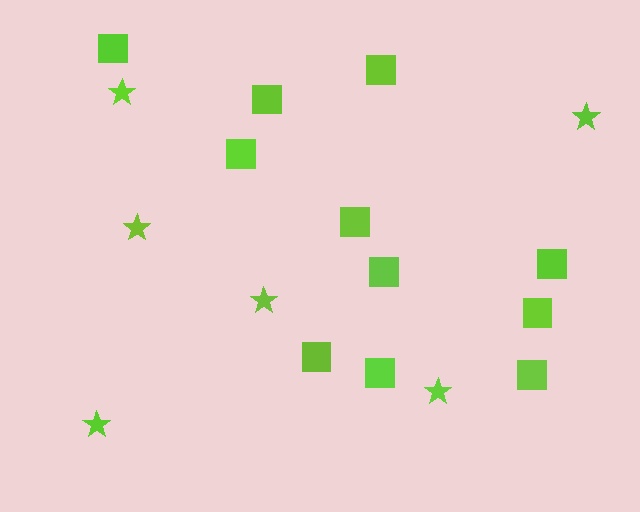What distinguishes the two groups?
There are 2 groups: one group of squares (11) and one group of stars (6).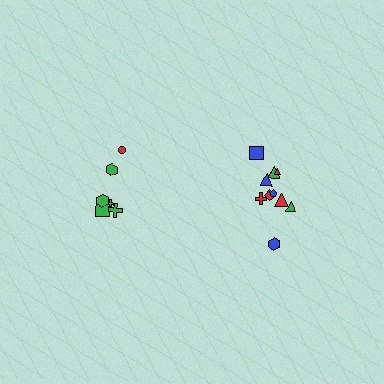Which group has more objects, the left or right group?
The right group.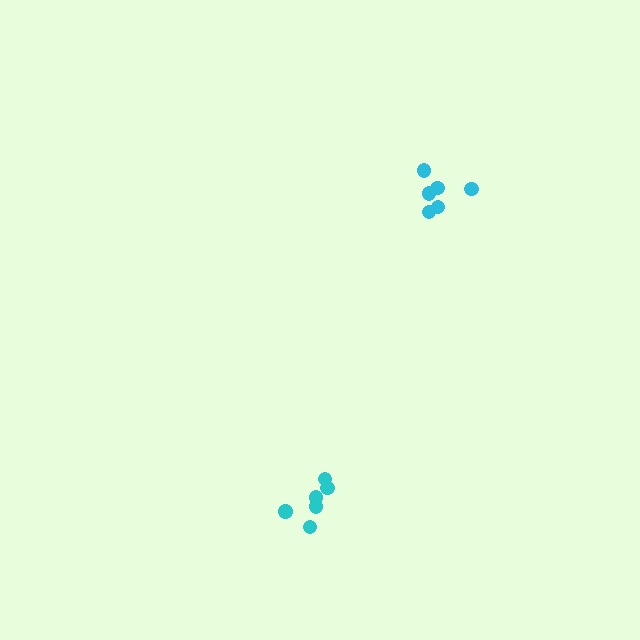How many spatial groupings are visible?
There are 2 spatial groupings.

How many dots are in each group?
Group 1: 6 dots, Group 2: 6 dots (12 total).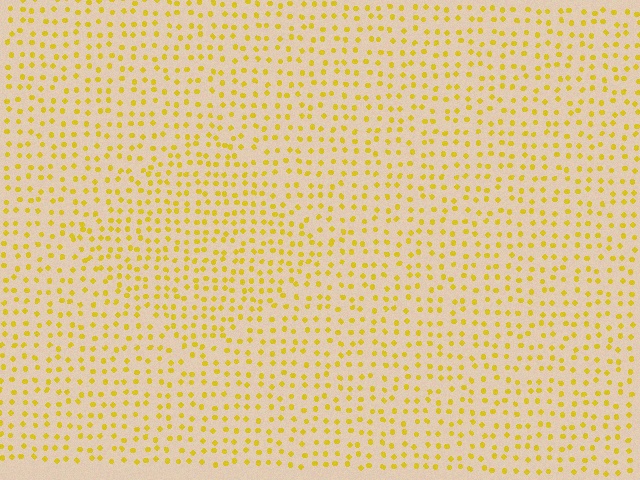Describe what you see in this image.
The image contains small yellow elements arranged at two different densities. A diamond-shaped region is visible where the elements are more densely packed than the surrounding area.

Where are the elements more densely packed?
The elements are more densely packed inside the diamond boundary.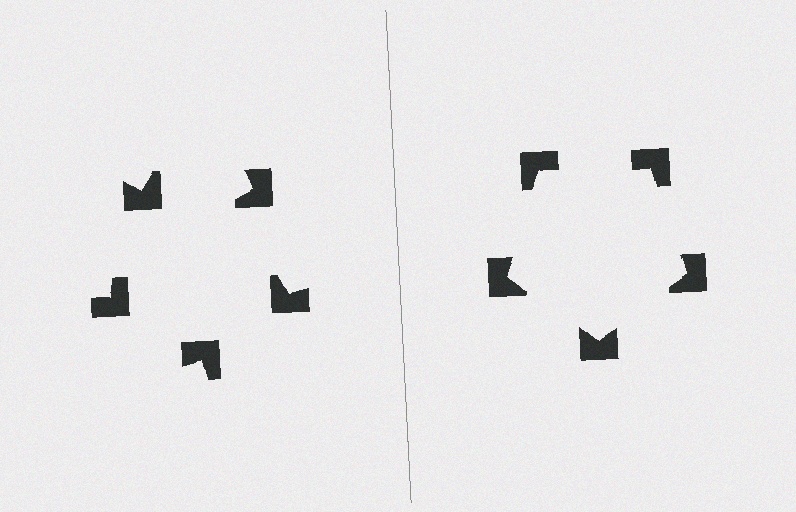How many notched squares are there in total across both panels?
10 — 5 on each side.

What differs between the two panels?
The notched squares are positioned identically on both sides; only the wedge orientations differ. On the right they align to a pentagon; on the left they are misaligned.